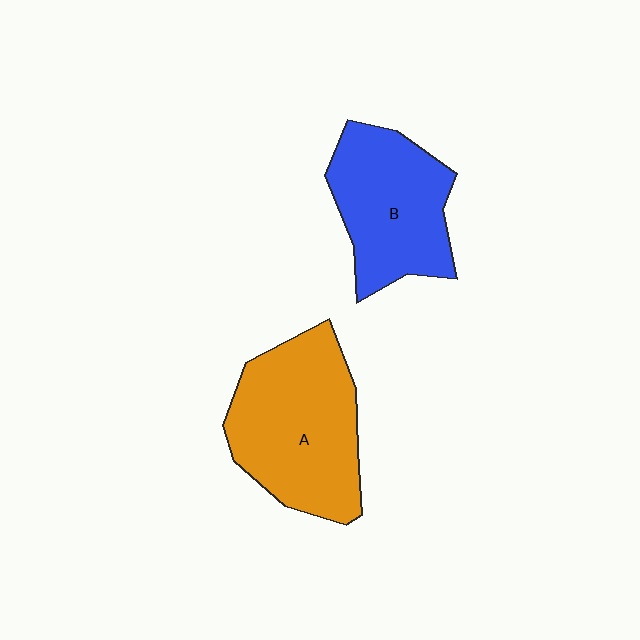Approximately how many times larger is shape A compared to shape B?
Approximately 1.2 times.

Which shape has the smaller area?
Shape B (blue).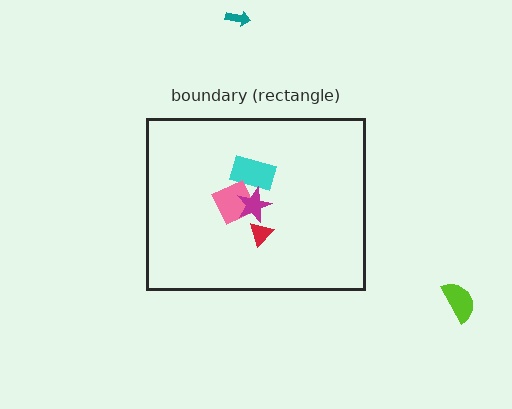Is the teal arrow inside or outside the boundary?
Outside.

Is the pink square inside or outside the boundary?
Inside.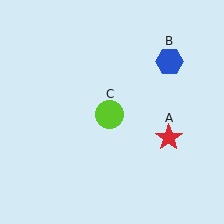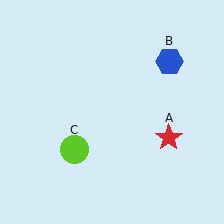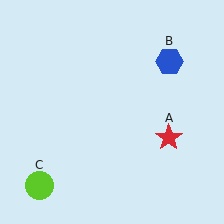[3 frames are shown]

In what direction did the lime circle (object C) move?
The lime circle (object C) moved down and to the left.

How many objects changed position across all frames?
1 object changed position: lime circle (object C).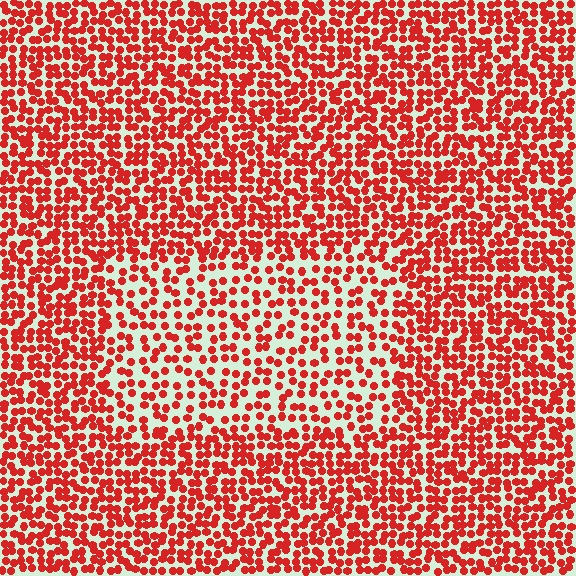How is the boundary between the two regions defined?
The boundary is defined by a change in element density (approximately 1.7x ratio). All elements are the same color, size, and shape.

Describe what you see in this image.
The image contains small red elements arranged at two different densities. A rectangle-shaped region is visible where the elements are less densely packed than the surrounding area.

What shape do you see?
I see a rectangle.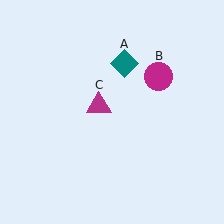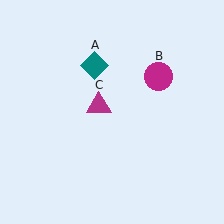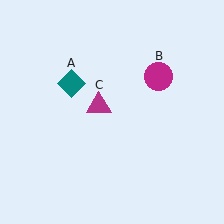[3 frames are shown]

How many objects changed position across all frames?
1 object changed position: teal diamond (object A).